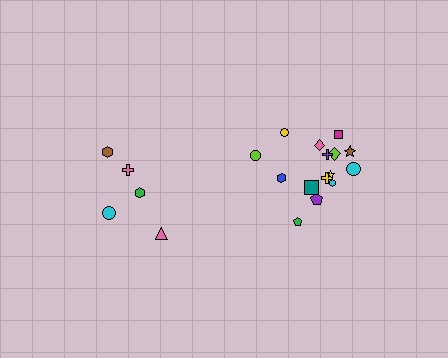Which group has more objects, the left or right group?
The right group.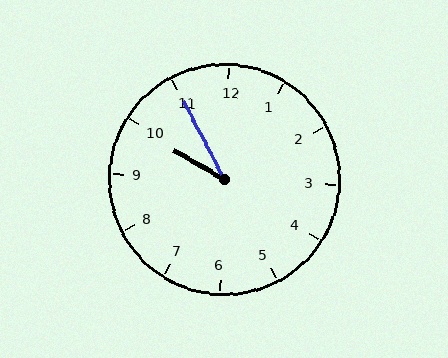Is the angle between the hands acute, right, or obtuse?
It is acute.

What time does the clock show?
9:55.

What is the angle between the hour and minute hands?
Approximately 32 degrees.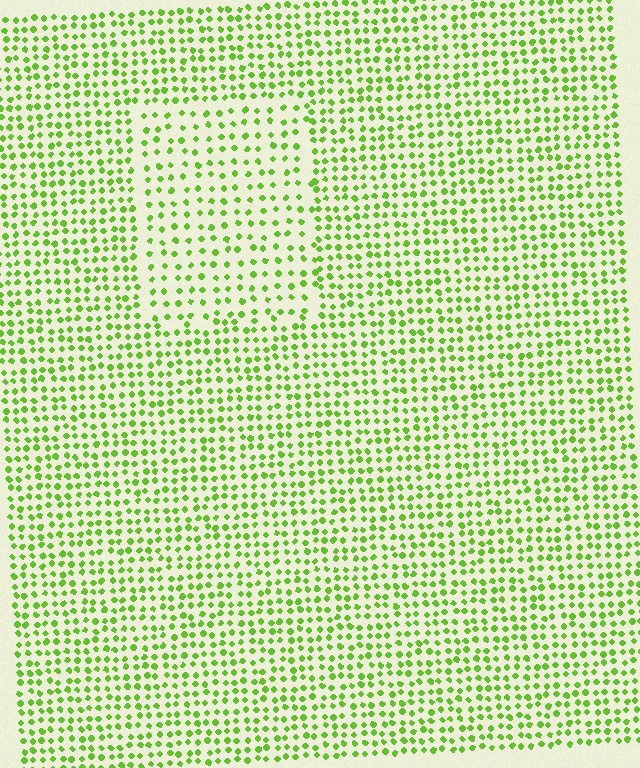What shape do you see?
I see a rectangle.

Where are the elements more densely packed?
The elements are more densely packed outside the rectangle boundary.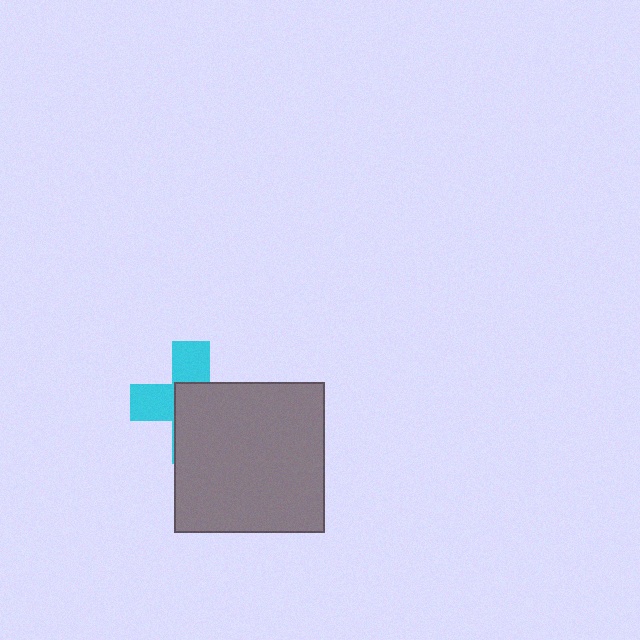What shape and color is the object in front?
The object in front is a gray square.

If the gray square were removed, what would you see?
You would see the complete cyan cross.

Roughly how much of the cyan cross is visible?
A small part of it is visible (roughly 42%).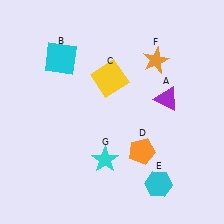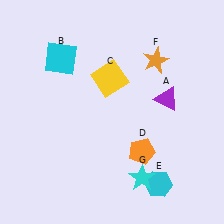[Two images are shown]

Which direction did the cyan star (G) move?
The cyan star (G) moved right.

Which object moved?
The cyan star (G) moved right.